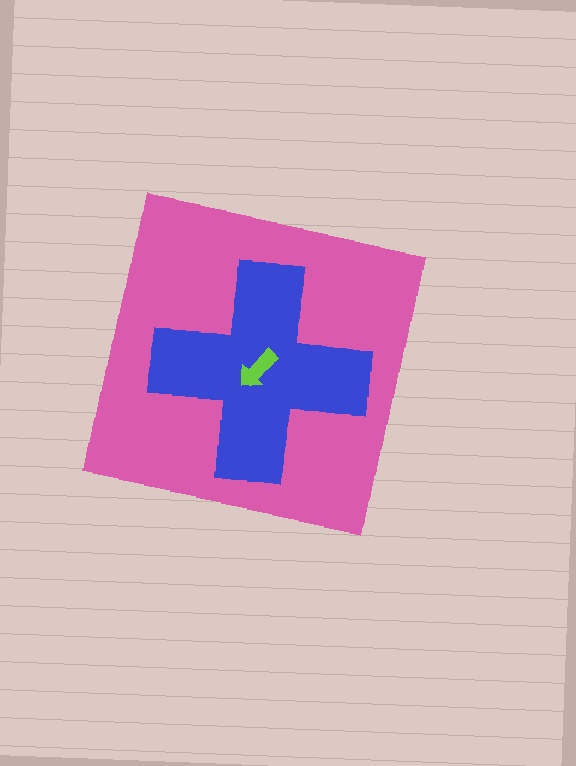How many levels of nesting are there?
3.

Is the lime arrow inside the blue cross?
Yes.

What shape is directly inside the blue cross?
The lime arrow.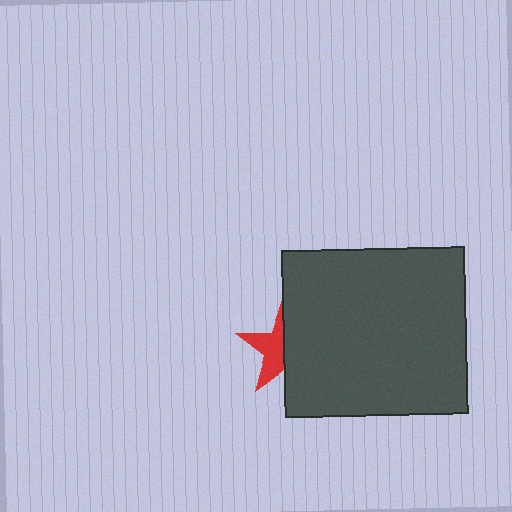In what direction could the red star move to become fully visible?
The red star could move left. That would shift it out from behind the dark gray rectangle entirely.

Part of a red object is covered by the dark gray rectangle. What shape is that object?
It is a star.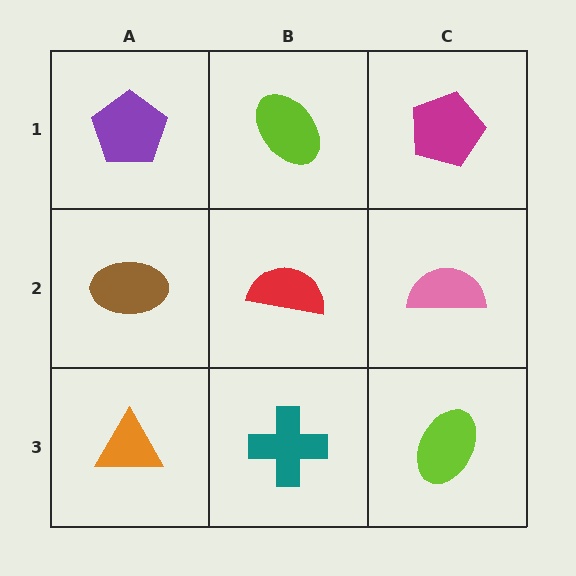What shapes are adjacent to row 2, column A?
A purple pentagon (row 1, column A), an orange triangle (row 3, column A), a red semicircle (row 2, column B).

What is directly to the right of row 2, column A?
A red semicircle.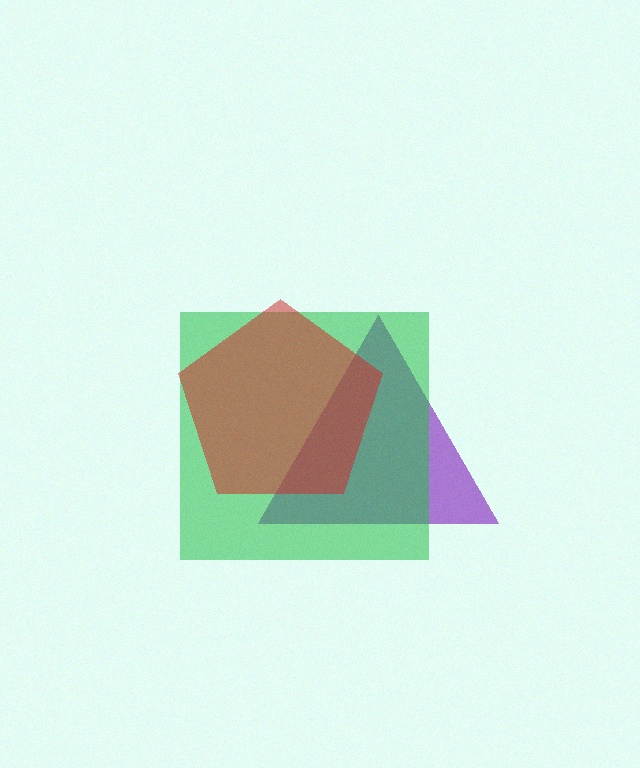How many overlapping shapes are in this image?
There are 3 overlapping shapes in the image.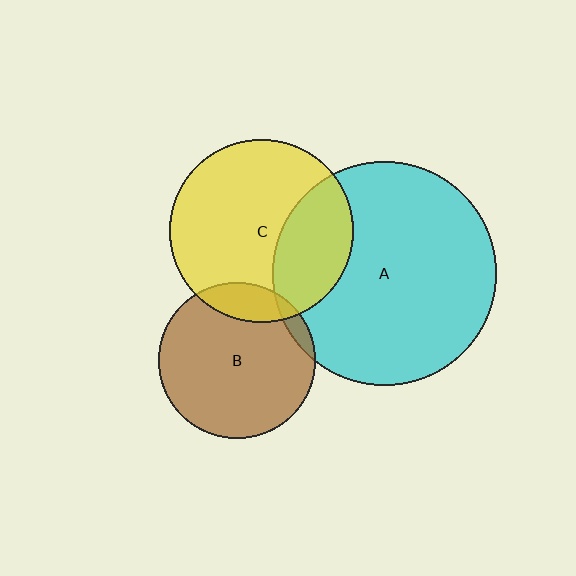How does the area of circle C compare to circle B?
Approximately 1.4 times.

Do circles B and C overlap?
Yes.